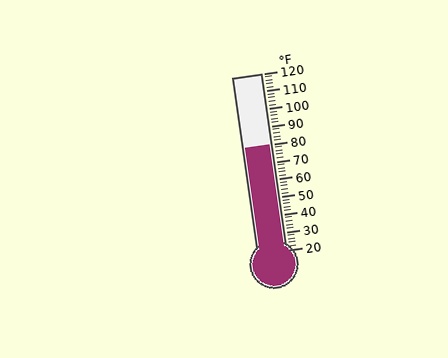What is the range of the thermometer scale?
The thermometer scale ranges from 20°F to 120°F.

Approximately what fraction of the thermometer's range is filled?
The thermometer is filled to approximately 60% of its range.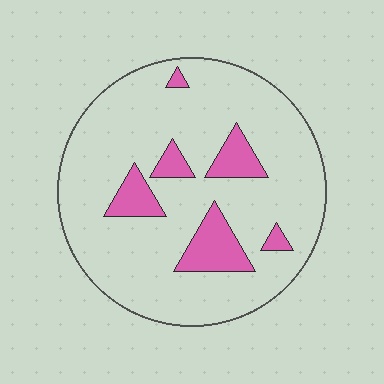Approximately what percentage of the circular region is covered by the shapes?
Approximately 15%.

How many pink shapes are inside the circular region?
6.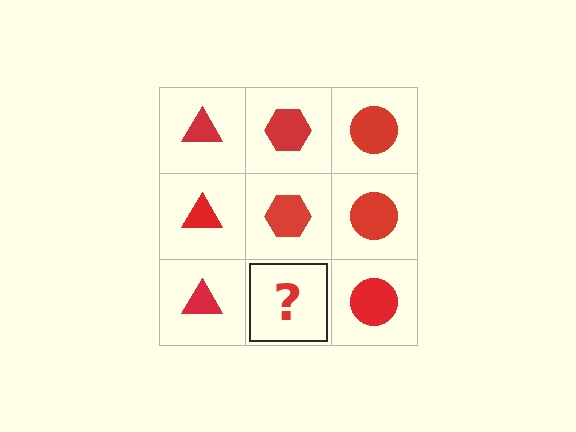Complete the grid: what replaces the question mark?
The question mark should be replaced with a red hexagon.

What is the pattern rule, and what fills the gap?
The rule is that each column has a consistent shape. The gap should be filled with a red hexagon.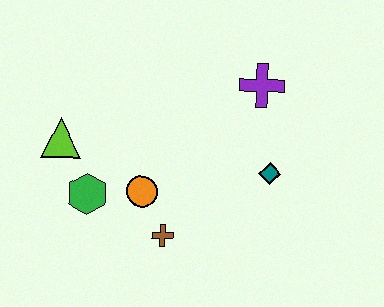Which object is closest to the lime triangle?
The green hexagon is closest to the lime triangle.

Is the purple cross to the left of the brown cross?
No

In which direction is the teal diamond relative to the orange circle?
The teal diamond is to the right of the orange circle.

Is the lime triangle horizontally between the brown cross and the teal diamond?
No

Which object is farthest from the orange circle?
The purple cross is farthest from the orange circle.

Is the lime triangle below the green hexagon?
No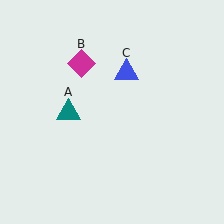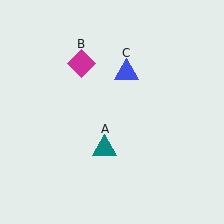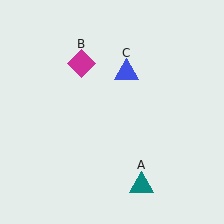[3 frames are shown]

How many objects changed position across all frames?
1 object changed position: teal triangle (object A).